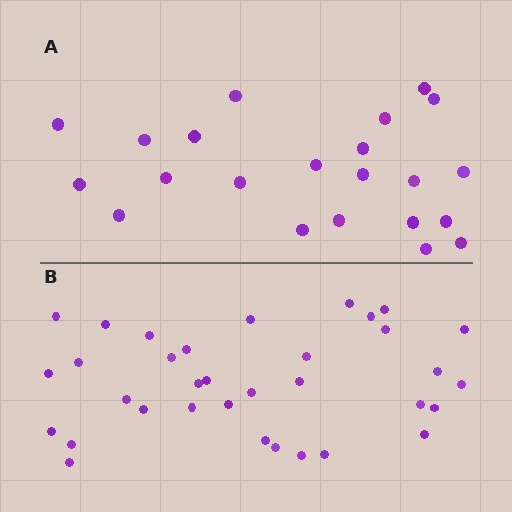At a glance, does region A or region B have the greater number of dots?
Region B (the bottom region) has more dots.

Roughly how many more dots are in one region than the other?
Region B has roughly 12 or so more dots than region A.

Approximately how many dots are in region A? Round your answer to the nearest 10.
About 20 dots. (The exact count is 22, which rounds to 20.)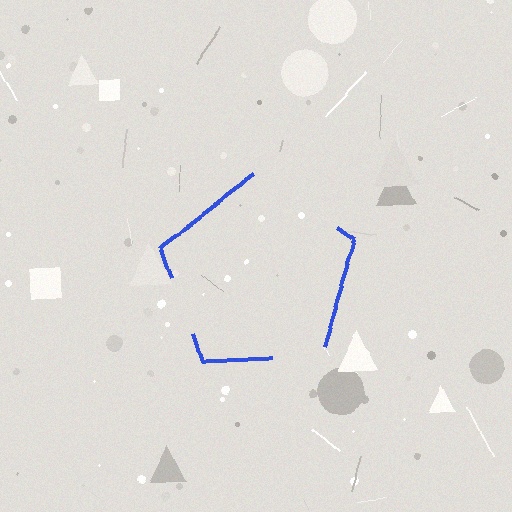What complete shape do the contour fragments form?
The contour fragments form a pentagon.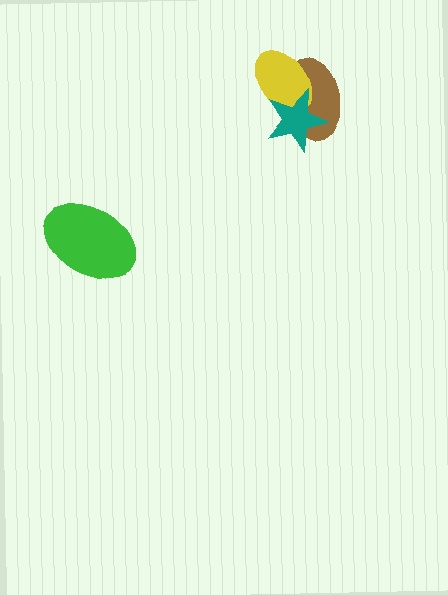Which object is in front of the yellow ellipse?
The teal star is in front of the yellow ellipse.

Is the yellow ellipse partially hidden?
Yes, it is partially covered by another shape.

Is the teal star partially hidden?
No, no other shape covers it.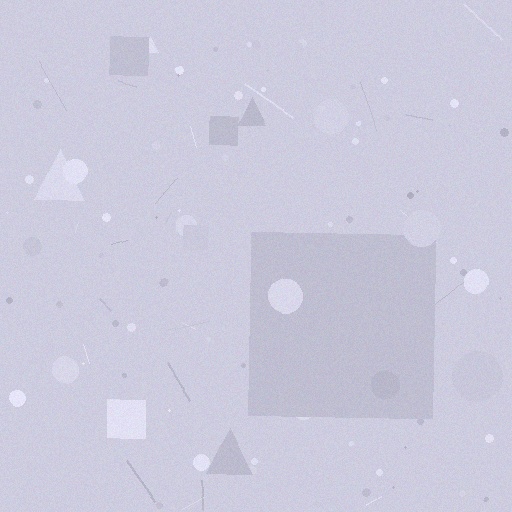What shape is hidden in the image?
A square is hidden in the image.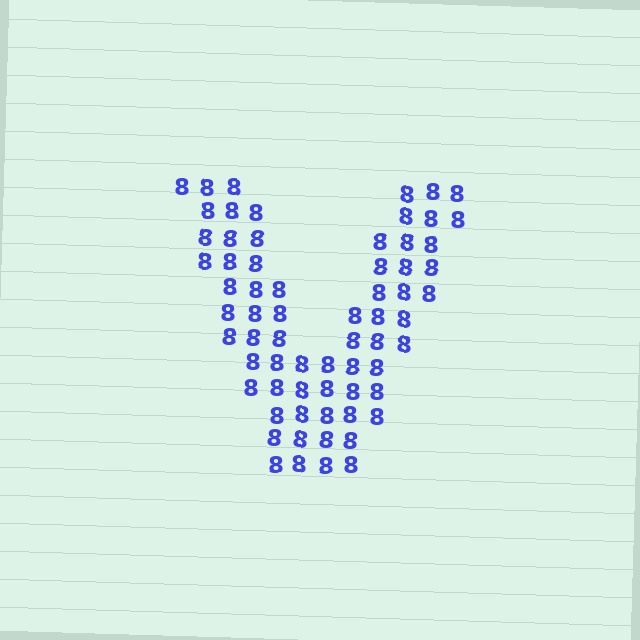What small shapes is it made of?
It is made of small digit 8's.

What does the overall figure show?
The overall figure shows the letter V.